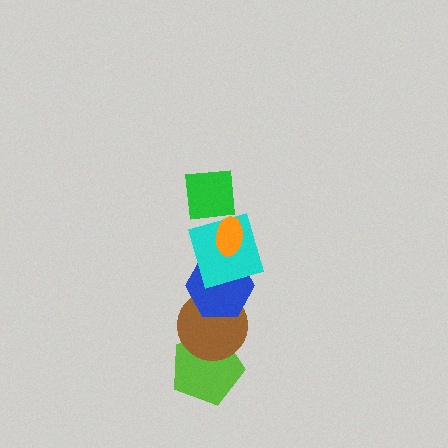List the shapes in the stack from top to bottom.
From top to bottom: the orange ellipse, the green square, the cyan square, the blue hexagon, the brown circle, the lime pentagon.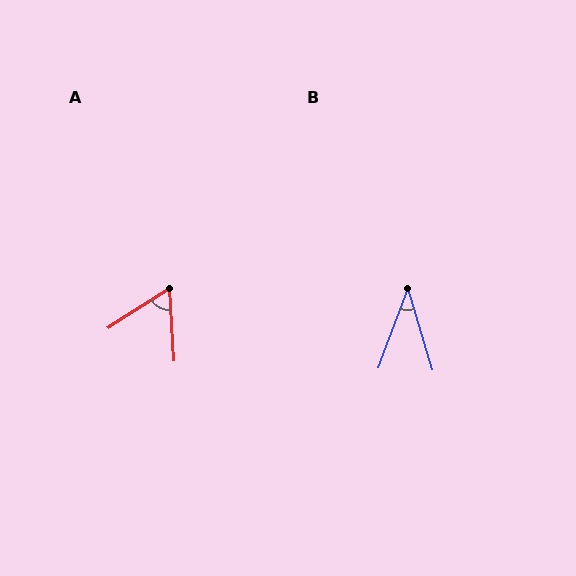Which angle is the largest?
A, at approximately 60 degrees.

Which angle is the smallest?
B, at approximately 37 degrees.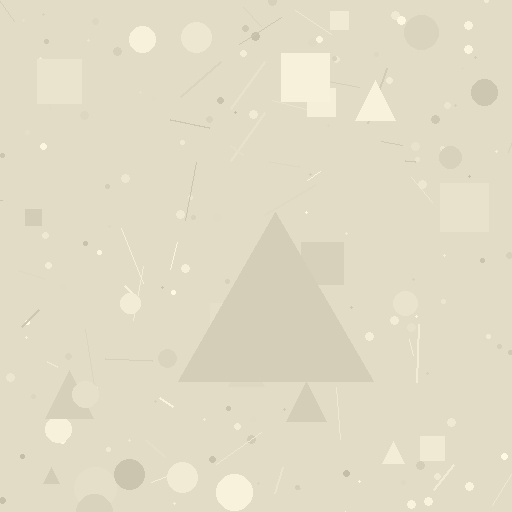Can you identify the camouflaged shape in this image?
The camouflaged shape is a triangle.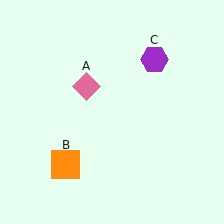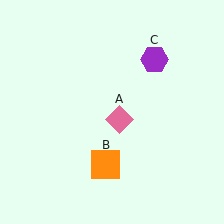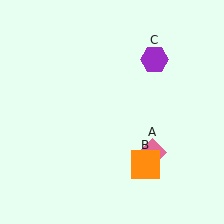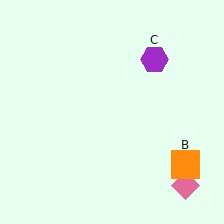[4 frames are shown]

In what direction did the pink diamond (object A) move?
The pink diamond (object A) moved down and to the right.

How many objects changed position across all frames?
2 objects changed position: pink diamond (object A), orange square (object B).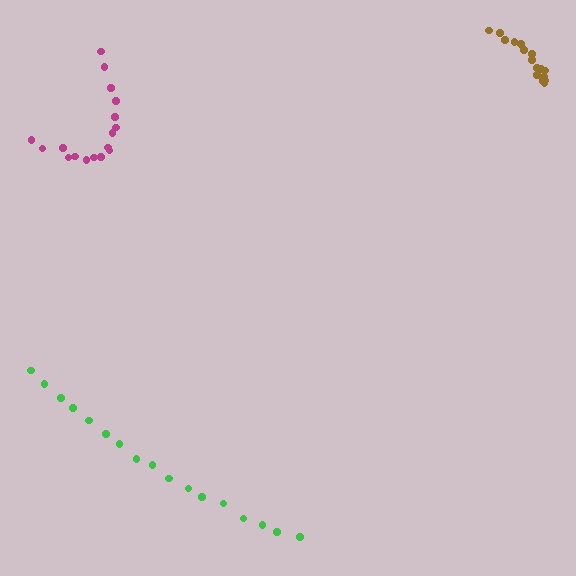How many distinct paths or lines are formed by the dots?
There are 3 distinct paths.